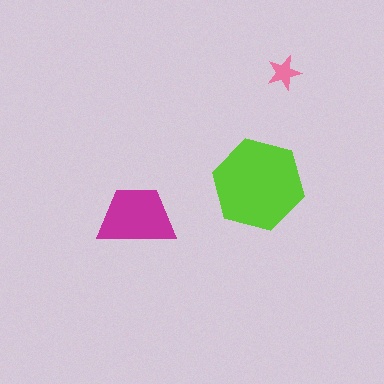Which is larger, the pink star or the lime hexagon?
The lime hexagon.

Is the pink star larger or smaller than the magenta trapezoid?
Smaller.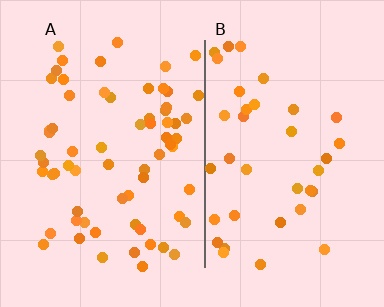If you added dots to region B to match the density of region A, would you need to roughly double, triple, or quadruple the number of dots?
Approximately double.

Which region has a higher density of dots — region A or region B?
A (the left).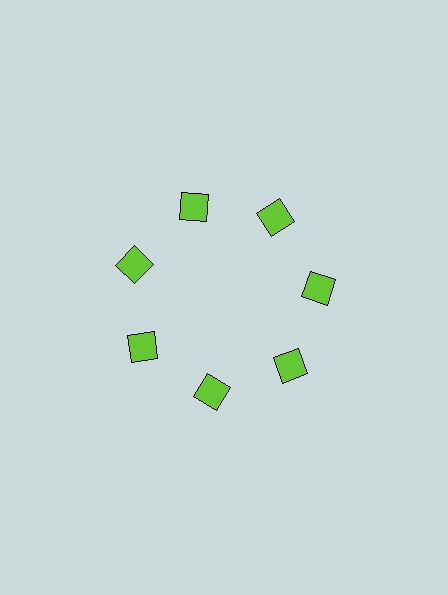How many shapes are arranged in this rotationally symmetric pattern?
There are 7 shapes, arranged in 7 groups of 1.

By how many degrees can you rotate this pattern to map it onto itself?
The pattern maps onto itself every 51 degrees of rotation.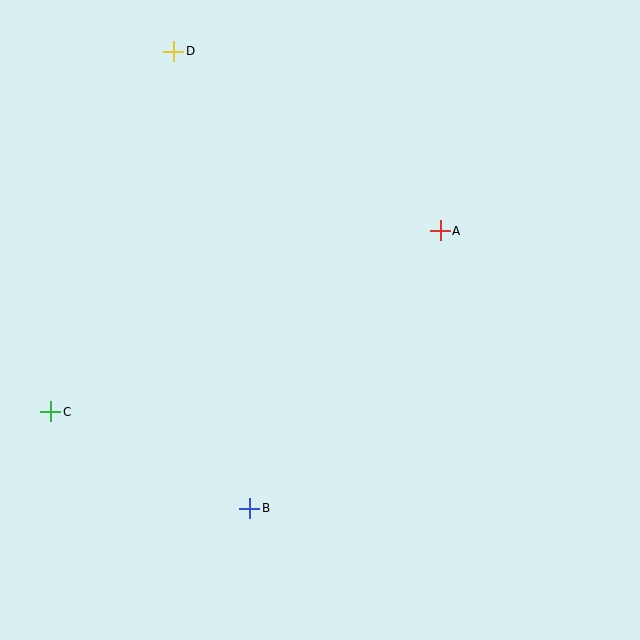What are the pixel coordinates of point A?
Point A is at (440, 231).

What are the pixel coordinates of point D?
Point D is at (174, 51).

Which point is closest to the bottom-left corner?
Point C is closest to the bottom-left corner.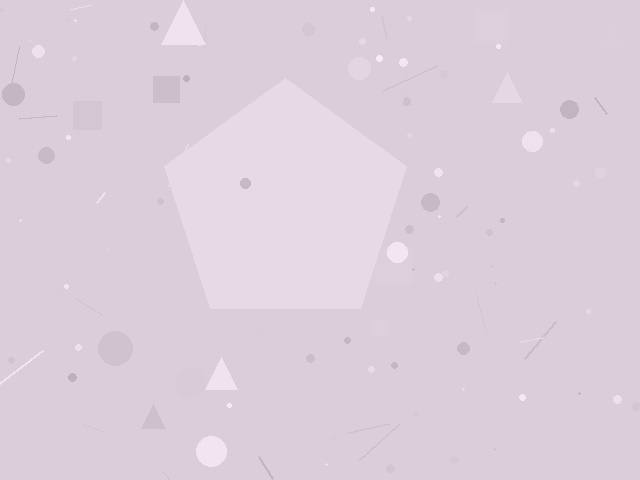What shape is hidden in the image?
A pentagon is hidden in the image.